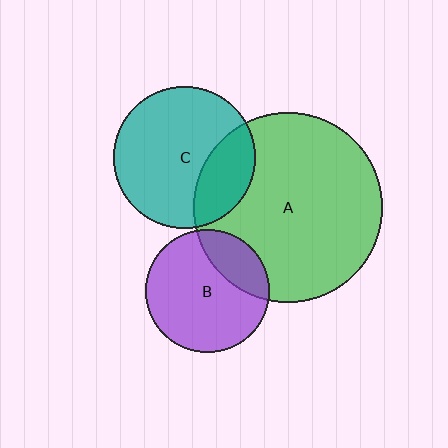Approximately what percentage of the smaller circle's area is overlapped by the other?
Approximately 25%.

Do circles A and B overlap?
Yes.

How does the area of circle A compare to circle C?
Approximately 1.8 times.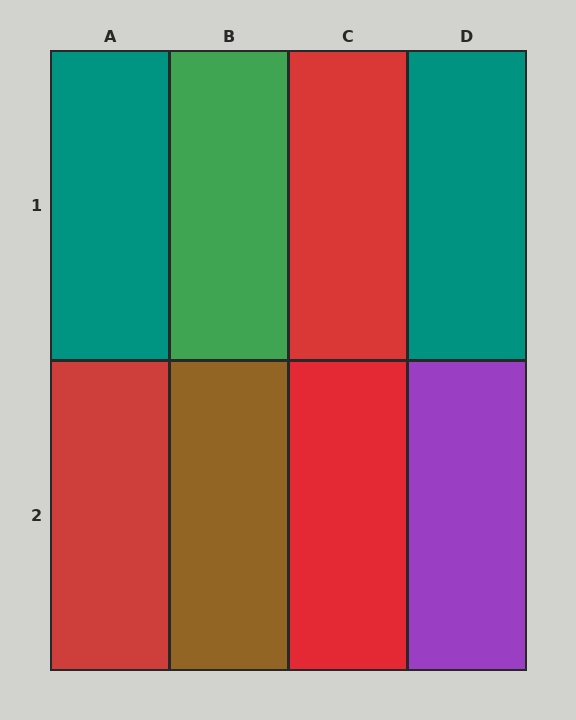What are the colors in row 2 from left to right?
Red, brown, red, purple.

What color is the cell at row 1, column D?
Teal.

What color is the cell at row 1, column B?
Green.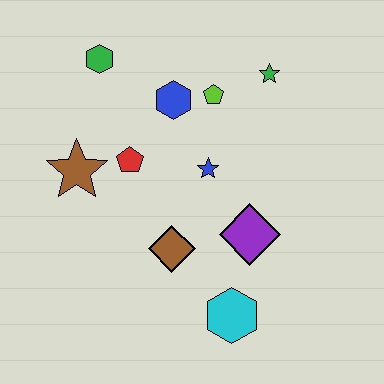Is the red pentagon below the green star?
Yes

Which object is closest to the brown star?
The red pentagon is closest to the brown star.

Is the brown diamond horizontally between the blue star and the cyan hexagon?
No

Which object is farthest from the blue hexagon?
The cyan hexagon is farthest from the blue hexagon.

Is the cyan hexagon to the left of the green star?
Yes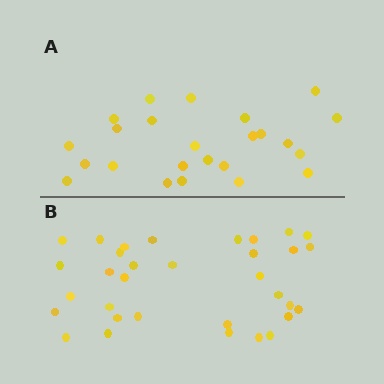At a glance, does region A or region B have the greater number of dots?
Region B (the bottom region) has more dots.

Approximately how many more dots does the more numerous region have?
Region B has roughly 8 or so more dots than region A.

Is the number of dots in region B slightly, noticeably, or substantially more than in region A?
Region B has noticeably more, but not dramatically so. The ratio is roughly 1.4 to 1.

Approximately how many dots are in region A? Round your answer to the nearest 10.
About 20 dots. (The exact count is 24, which rounds to 20.)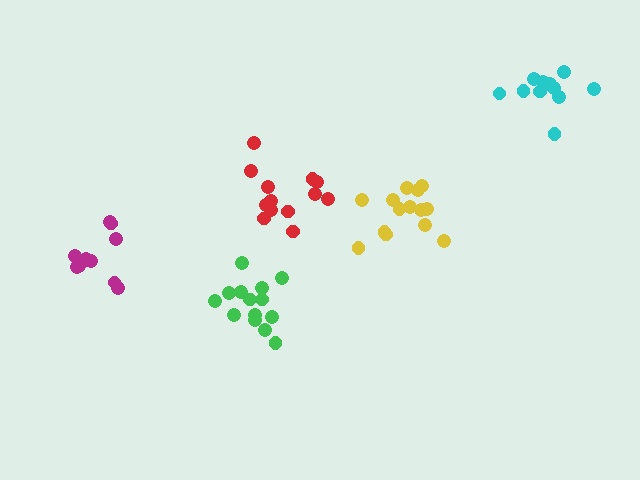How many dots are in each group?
Group 1: 11 dots, Group 2: 14 dots, Group 3: 13 dots, Group 4: 12 dots, Group 5: 14 dots (64 total).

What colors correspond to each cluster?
The clusters are colored: magenta, green, red, cyan, yellow.